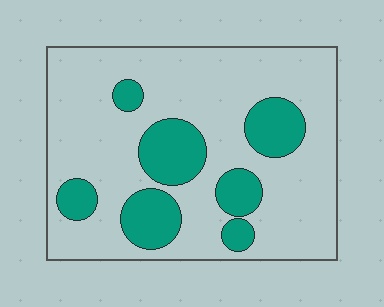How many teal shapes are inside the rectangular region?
7.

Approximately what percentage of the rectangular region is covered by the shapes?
Approximately 25%.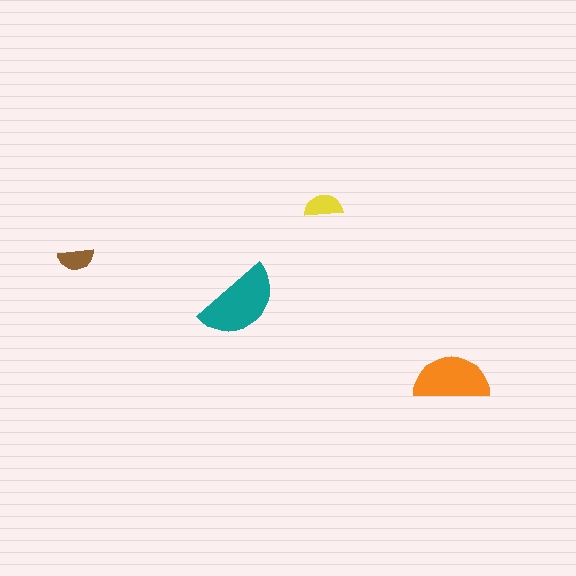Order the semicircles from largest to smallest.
the teal one, the orange one, the yellow one, the brown one.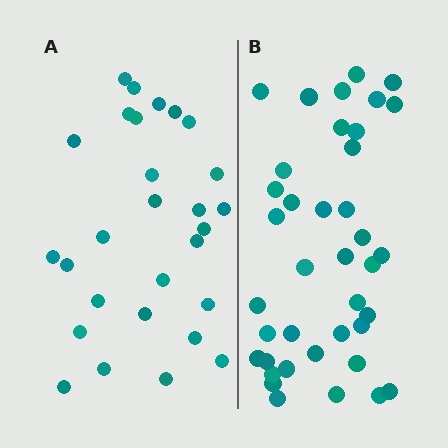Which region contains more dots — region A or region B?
Region B (the right region) has more dots.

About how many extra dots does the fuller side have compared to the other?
Region B has roughly 12 or so more dots than region A.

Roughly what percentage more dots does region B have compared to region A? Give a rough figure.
About 40% more.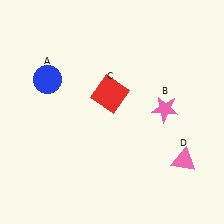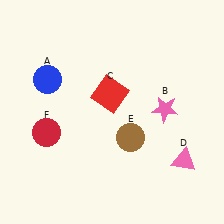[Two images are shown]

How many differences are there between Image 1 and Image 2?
There are 2 differences between the two images.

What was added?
A brown circle (E), a red circle (F) were added in Image 2.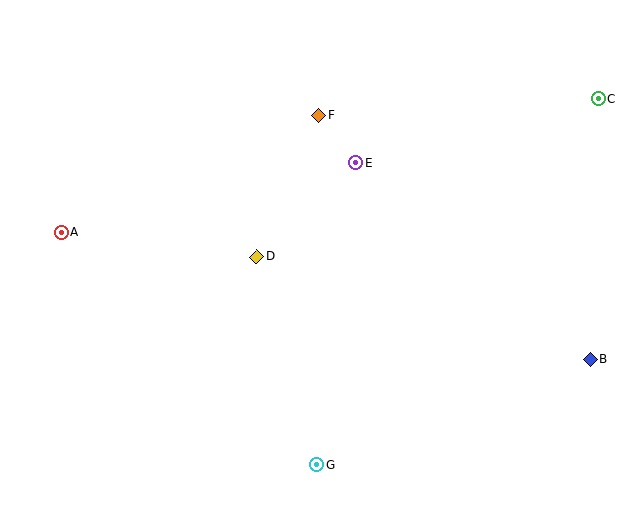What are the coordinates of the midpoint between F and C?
The midpoint between F and C is at (458, 107).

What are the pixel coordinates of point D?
Point D is at (257, 257).